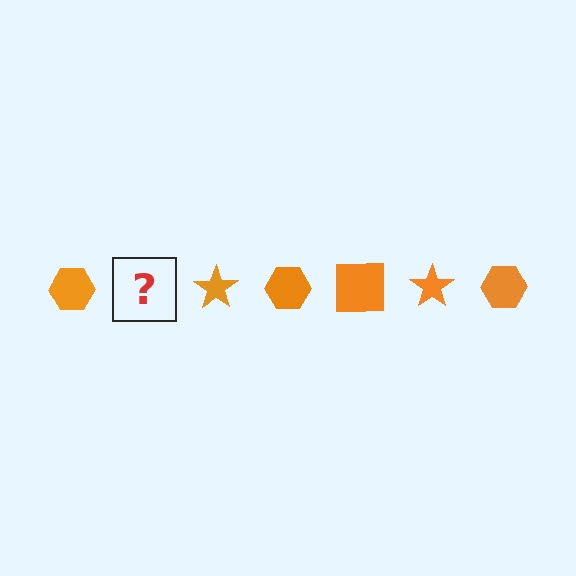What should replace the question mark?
The question mark should be replaced with an orange square.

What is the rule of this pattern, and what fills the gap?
The rule is that the pattern cycles through hexagon, square, star shapes in orange. The gap should be filled with an orange square.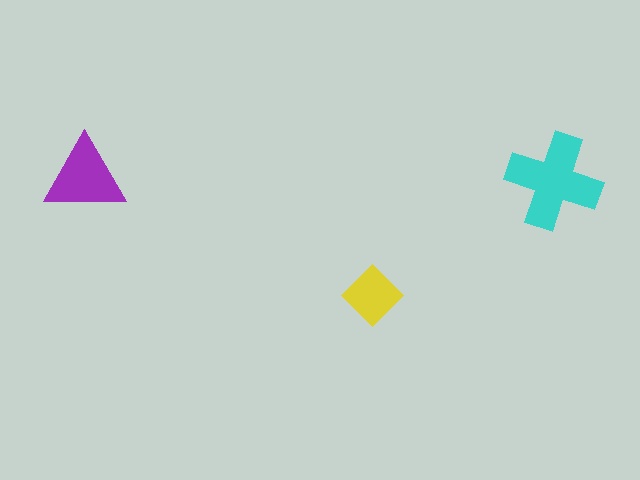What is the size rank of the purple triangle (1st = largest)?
2nd.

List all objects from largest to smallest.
The cyan cross, the purple triangle, the yellow diamond.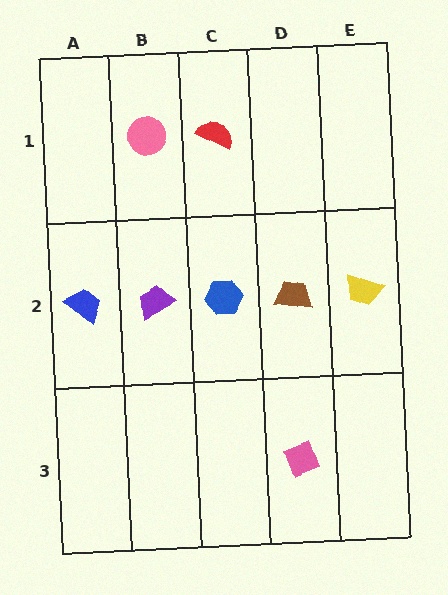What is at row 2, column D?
A brown trapezoid.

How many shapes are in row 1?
2 shapes.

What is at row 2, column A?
A blue trapezoid.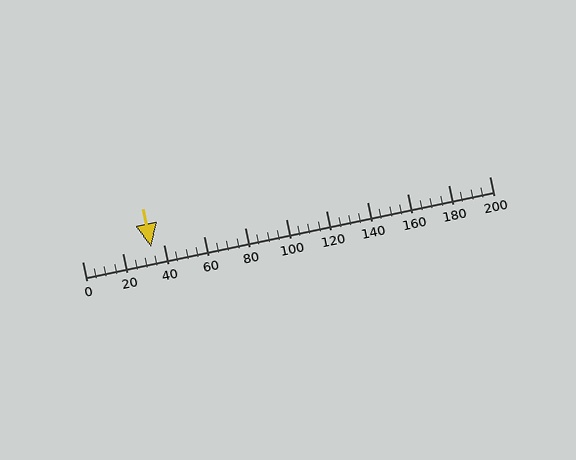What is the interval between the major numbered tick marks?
The major tick marks are spaced 20 units apart.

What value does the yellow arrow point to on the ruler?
The yellow arrow points to approximately 34.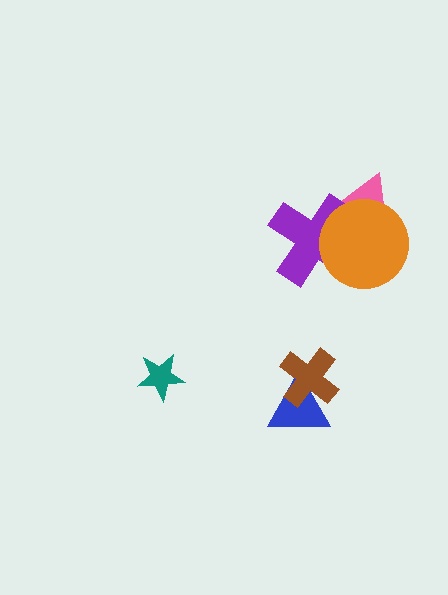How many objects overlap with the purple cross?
2 objects overlap with the purple cross.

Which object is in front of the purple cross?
The orange circle is in front of the purple cross.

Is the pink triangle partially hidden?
Yes, it is partially covered by another shape.